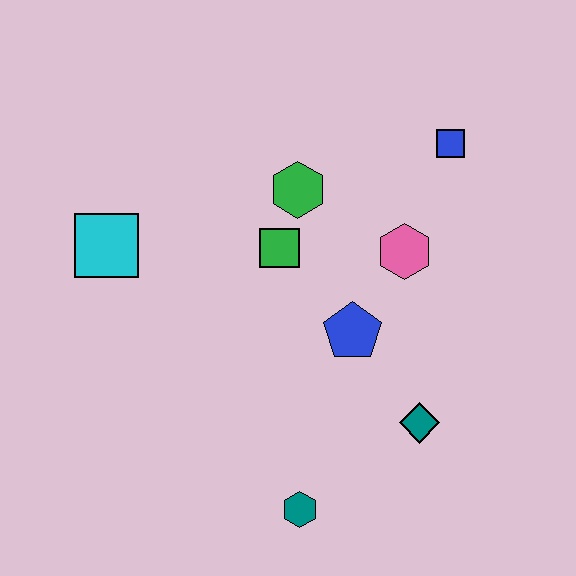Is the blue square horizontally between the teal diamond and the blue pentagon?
No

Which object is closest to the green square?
The green hexagon is closest to the green square.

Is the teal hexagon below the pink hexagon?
Yes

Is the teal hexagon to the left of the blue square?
Yes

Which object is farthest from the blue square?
The teal hexagon is farthest from the blue square.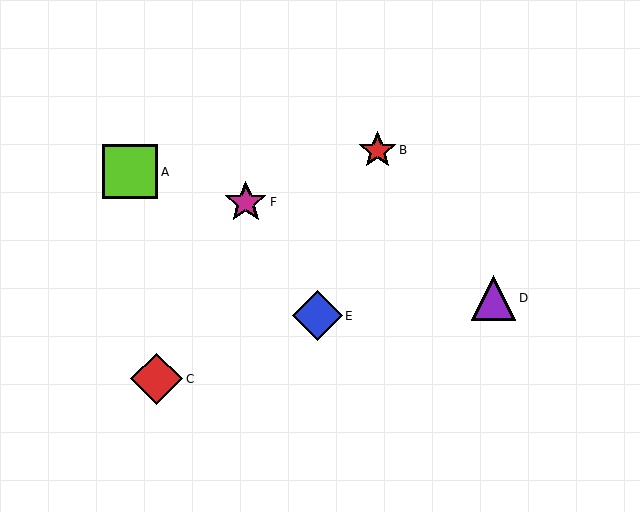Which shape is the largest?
The lime square (labeled A) is the largest.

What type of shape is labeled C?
Shape C is a red diamond.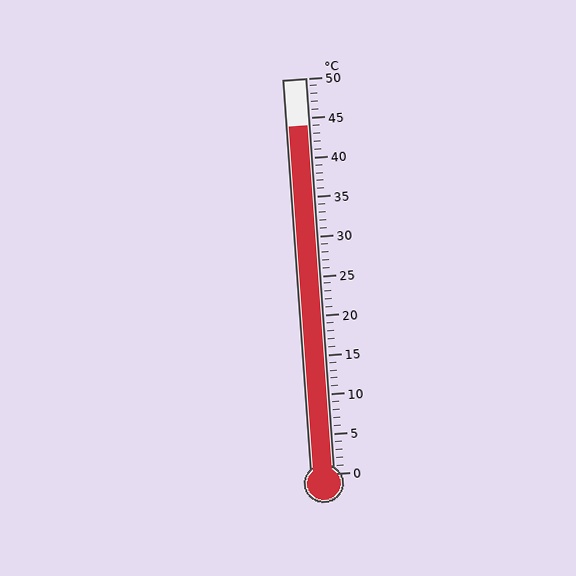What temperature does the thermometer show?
The thermometer shows approximately 44°C.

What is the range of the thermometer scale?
The thermometer scale ranges from 0°C to 50°C.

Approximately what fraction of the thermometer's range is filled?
The thermometer is filled to approximately 90% of its range.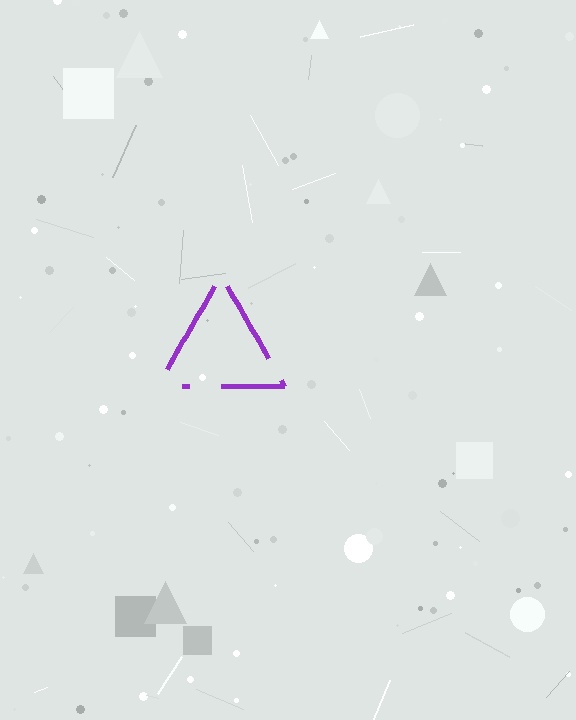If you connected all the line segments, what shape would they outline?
They would outline a triangle.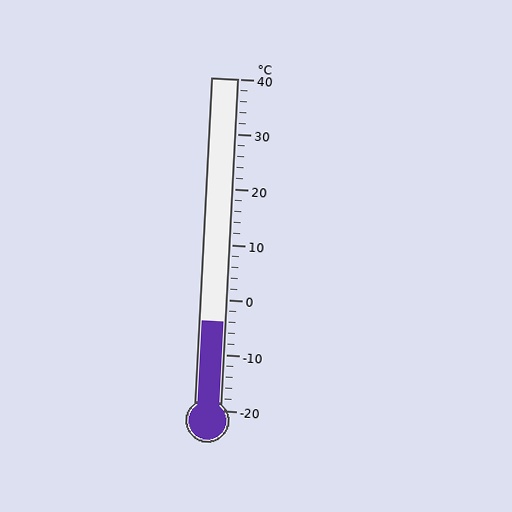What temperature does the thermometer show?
The thermometer shows approximately -4°C.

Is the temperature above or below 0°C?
The temperature is below 0°C.